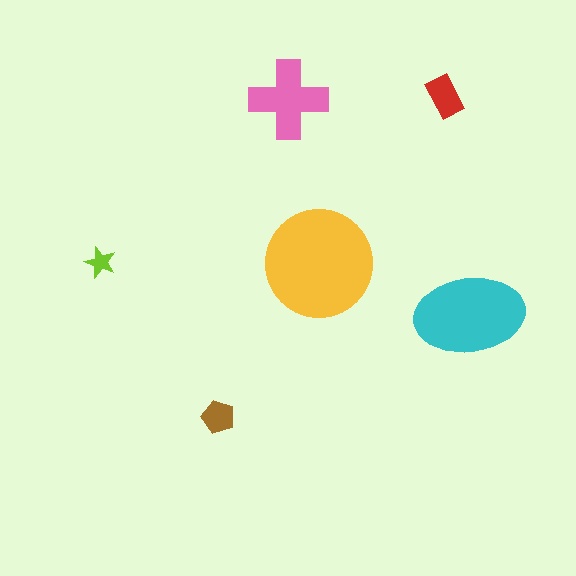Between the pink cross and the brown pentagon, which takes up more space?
The pink cross.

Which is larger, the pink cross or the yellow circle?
The yellow circle.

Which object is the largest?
The yellow circle.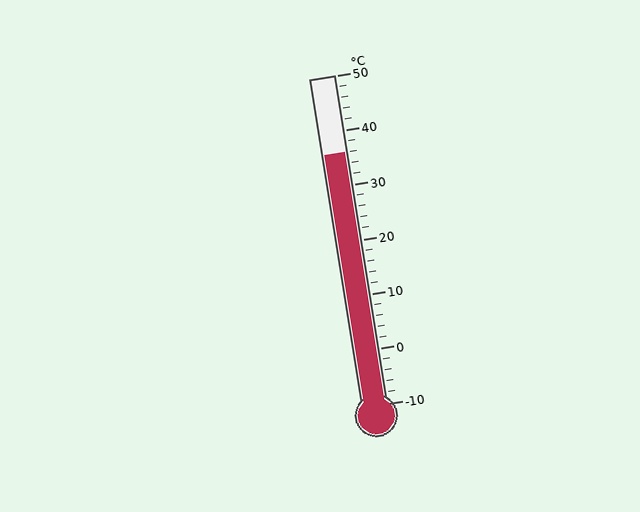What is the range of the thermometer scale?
The thermometer scale ranges from -10°C to 50°C.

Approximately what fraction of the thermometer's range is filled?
The thermometer is filled to approximately 75% of its range.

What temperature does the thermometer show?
The thermometer shows approximately 36°C.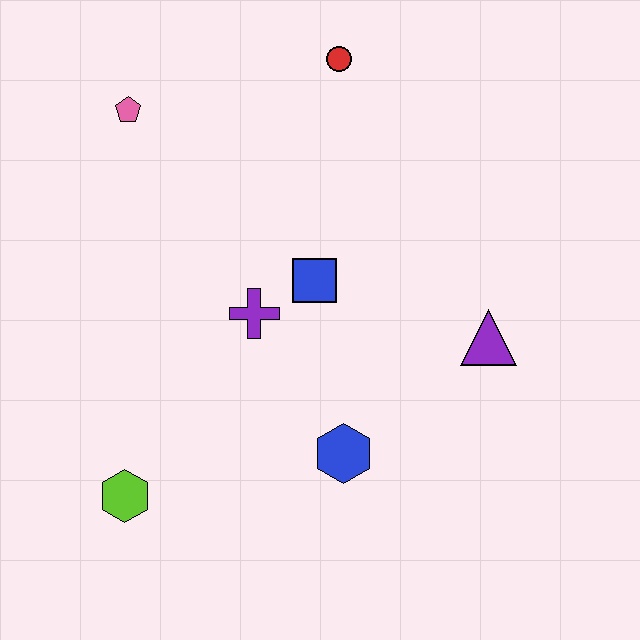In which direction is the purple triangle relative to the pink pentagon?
The purple triangle is to the right of the pink pentagon.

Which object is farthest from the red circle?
The lime hexagon is farthest from the red circle.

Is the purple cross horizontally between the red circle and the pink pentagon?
Yes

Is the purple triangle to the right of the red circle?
Yes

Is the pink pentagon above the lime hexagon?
Yes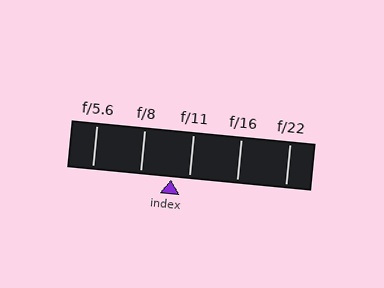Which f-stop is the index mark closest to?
The index mark is closest to f/11.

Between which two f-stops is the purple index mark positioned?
The index mark is between f/8 and f/11.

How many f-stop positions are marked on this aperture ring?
There are 5 f-stop positions marked.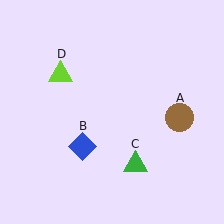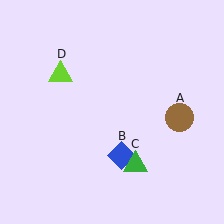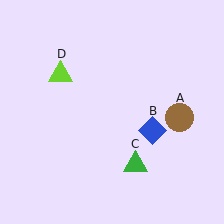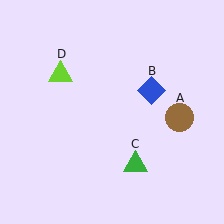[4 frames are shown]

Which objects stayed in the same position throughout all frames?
Brown circle (object A) and green triangle (object C) and lime triangle (object D) remained stationary.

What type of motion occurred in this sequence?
The blue diamond (object B) rotated counterclockwise around the center of the scene.